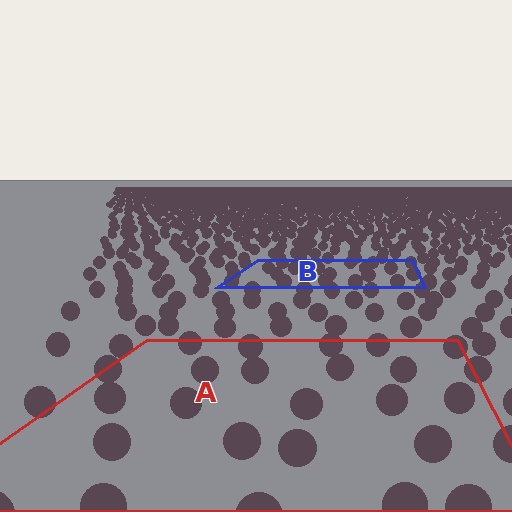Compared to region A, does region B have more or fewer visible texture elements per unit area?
Region B has more texture elements per unit area — they are packed more densely because it is farther away.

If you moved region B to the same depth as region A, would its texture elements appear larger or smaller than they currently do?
They would appear larger. At a closer depth, the same texture elements are projected at a bigger on-screen size.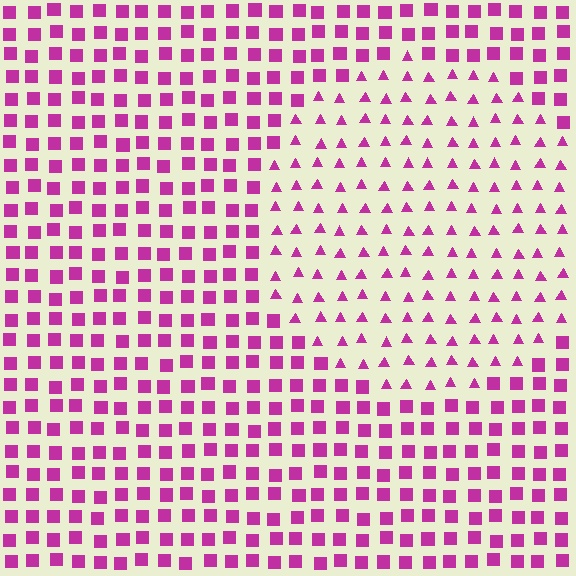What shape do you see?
I see a circle.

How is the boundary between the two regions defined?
The boundary is defined by a change in element shape: triangles inside vs. squares outside. All elements share the same color and spacing.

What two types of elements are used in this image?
The image uses triangles inside the circle region and squares outside it.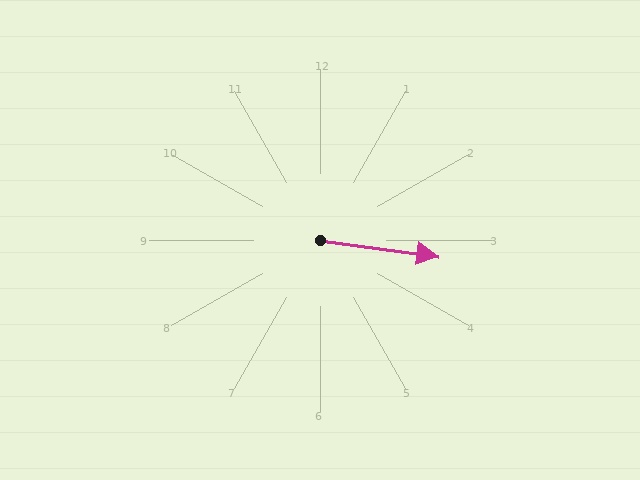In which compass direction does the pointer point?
East.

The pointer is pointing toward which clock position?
Roughly 3 o'clock.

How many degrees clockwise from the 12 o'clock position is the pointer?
Approximately 98 degrees.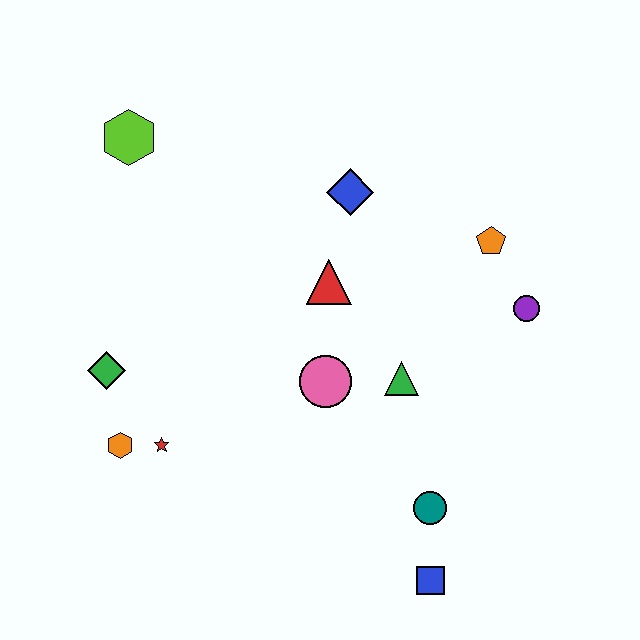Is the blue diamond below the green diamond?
No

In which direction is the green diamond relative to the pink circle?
The green diamond is to the left of the pink circle.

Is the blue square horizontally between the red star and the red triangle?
No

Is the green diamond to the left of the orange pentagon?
Yes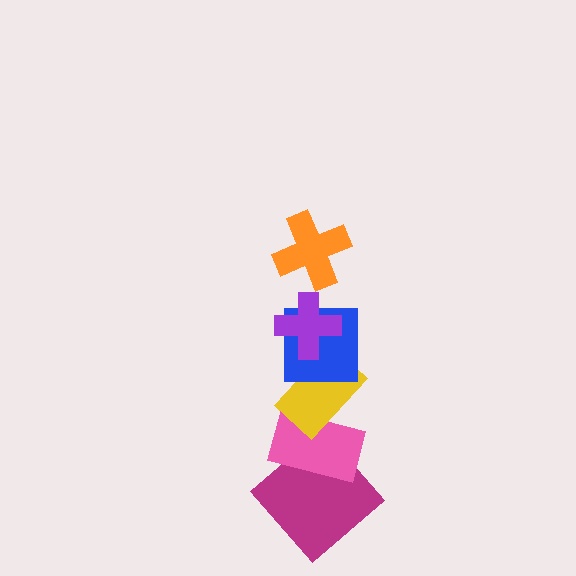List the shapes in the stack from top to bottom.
From top to bottom: the orange cross, the purple cross, the blue square, the yellow rectangle, the pink rectangle, the magenta diamond.